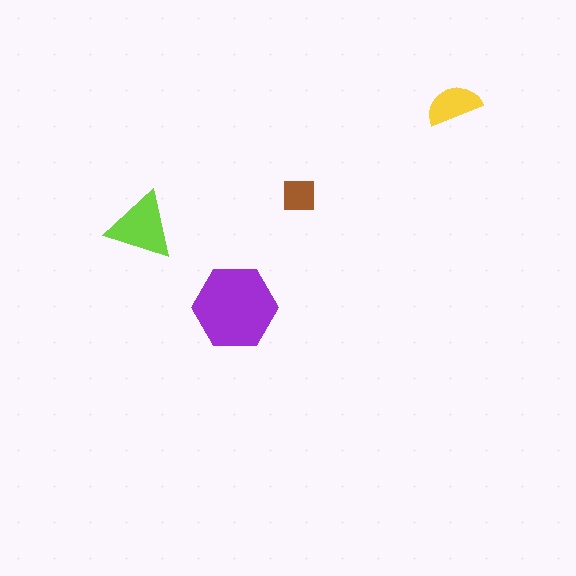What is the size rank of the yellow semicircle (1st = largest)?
3rd.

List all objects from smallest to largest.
The brown square, the yellow semicircle, the lime triangle, the purple hexagon.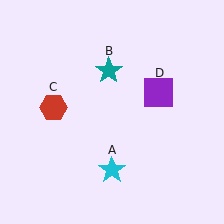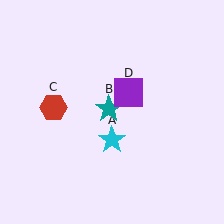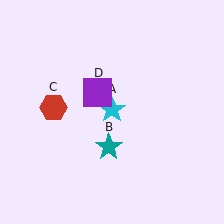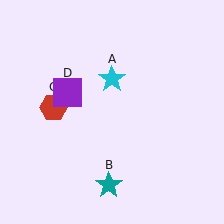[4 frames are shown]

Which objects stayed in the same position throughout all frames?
Red hexagon (object C) remained stationary.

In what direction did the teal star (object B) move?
The teal star (object B) moved down.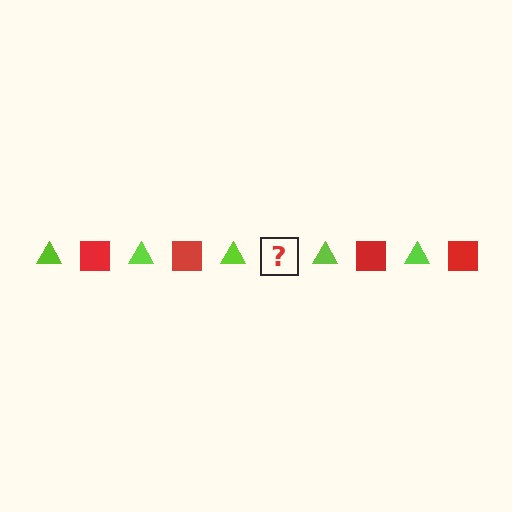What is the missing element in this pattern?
The missing element is a red square.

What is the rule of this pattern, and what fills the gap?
The rule is that the pattern alternates between lime triangle and red square. The gap should be filled with a red square.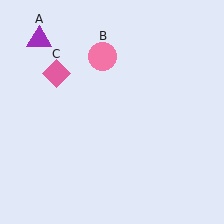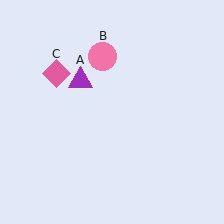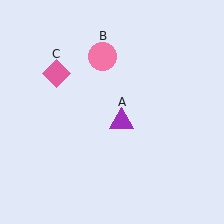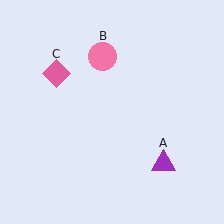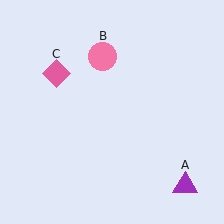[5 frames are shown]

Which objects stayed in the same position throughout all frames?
Pink circle (object B) and pink diamond (object C) remained stationary.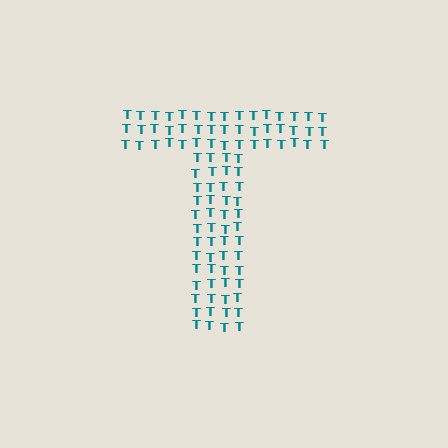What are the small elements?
The small elements are letter T's.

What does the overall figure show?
The overall figure shows the letter T.